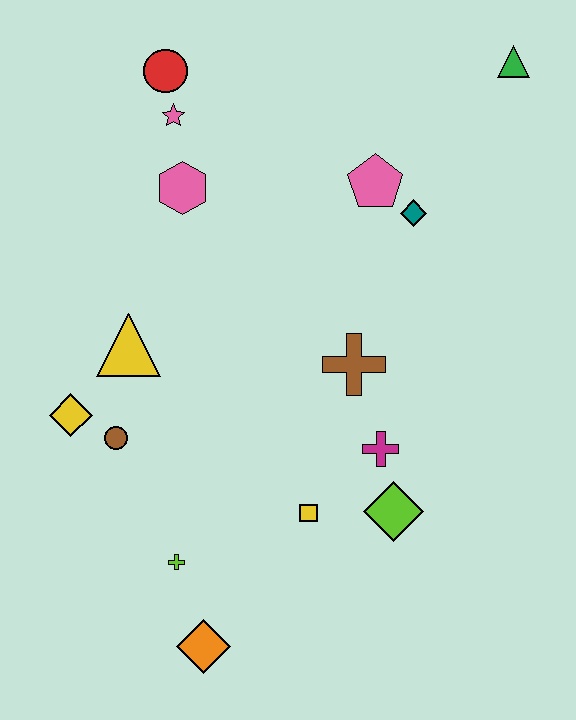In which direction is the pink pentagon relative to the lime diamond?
The pink pentagon is above the lime diamond.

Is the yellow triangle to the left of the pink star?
Yes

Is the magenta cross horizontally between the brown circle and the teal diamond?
Yes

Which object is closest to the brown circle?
The yellow diamond is closest to the brown circle.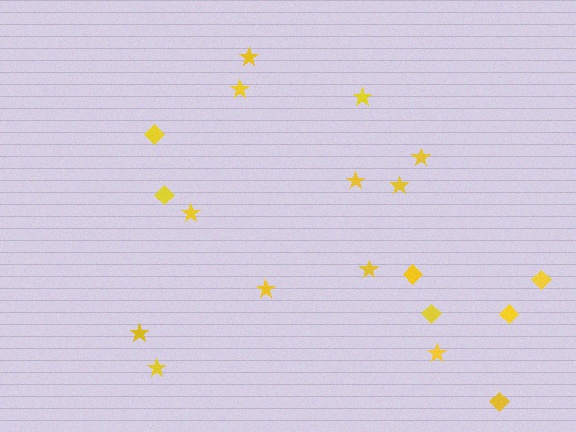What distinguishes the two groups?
There are 2 groups: one group of diamonds (7) and one group of stars (12).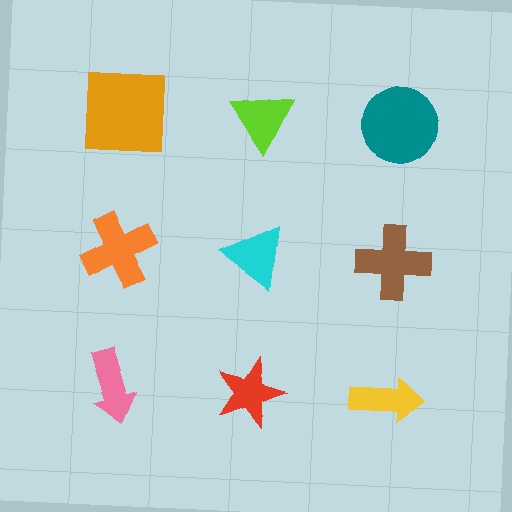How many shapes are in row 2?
3 shapes.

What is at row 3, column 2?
A red star.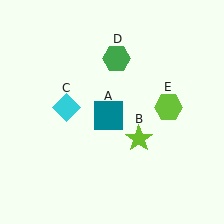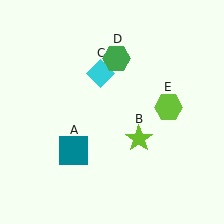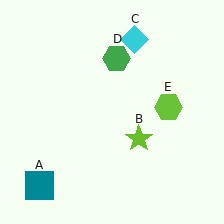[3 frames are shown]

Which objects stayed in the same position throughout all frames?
Lime star (object B) and green hexagon (object D) and lime hexagon (object E) remained stationary.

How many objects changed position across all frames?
2 objects changed position: teal square (object A), cyan diamond (object C).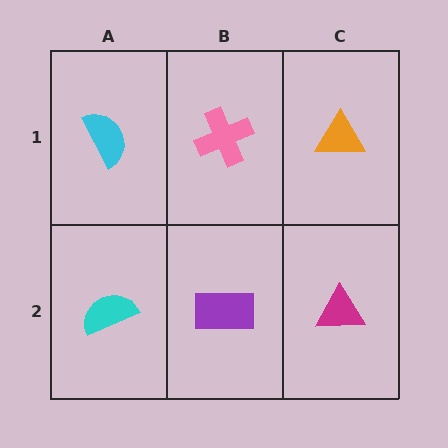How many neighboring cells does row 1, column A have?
2.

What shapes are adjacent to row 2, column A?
A cyan semicircle (row 1, column A), a purple rectangle (row 2, column B).